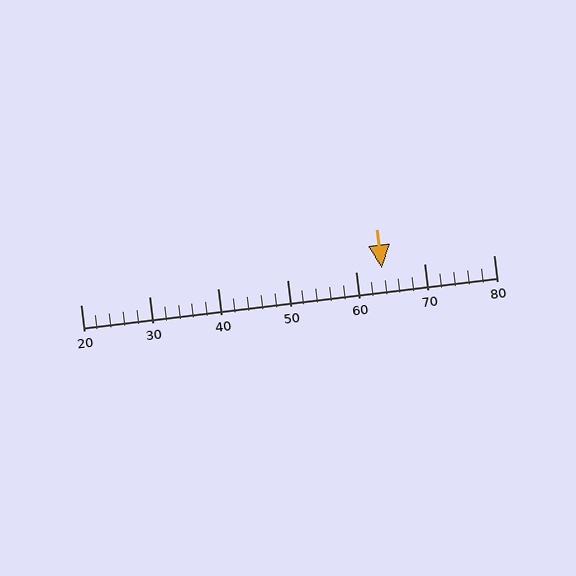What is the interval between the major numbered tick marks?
The major tick marks are spaced 10 units apart.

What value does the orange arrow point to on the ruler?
The orange arrow points to approximately 64.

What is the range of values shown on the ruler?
The ruler shows values from 20 to 80.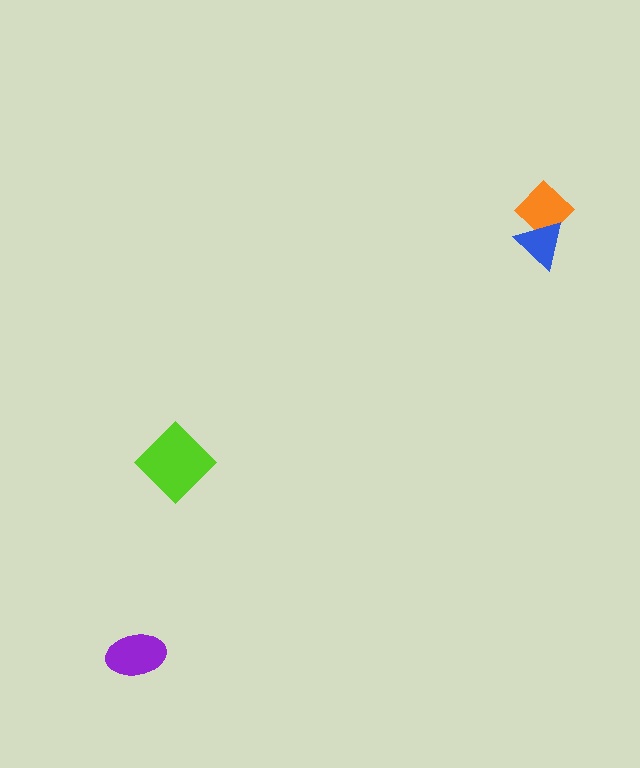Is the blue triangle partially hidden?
No, no other shape covers it.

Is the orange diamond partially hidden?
Yes, it is partially covered by another shape.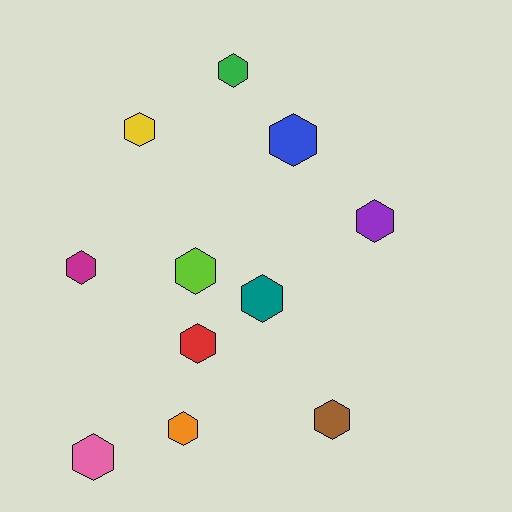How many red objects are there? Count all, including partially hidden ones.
There is 1 red object.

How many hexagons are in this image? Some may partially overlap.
There are 11 hexagons.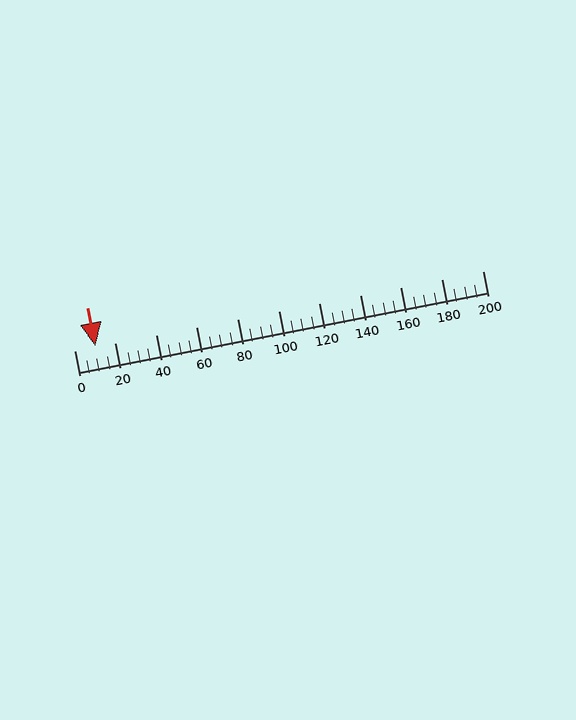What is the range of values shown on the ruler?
The ruler shows values from 0 to 200.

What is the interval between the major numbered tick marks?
The major tick marks are spaced 20 units apart.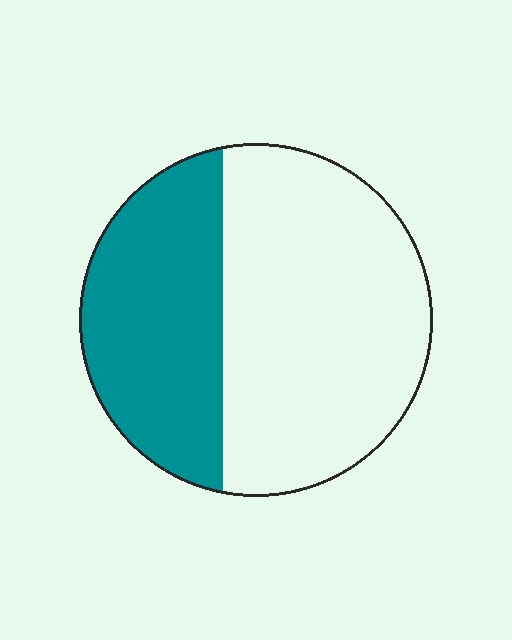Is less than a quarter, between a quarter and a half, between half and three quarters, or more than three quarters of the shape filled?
Between a quarter and a half.